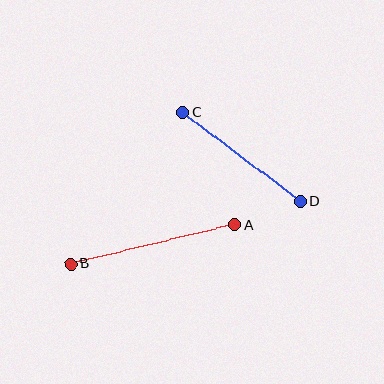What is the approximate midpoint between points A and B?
The midpoint is at approximately (153, 244) pixels.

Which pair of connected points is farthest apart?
Points A and B are farthest apart.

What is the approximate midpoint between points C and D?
The midpoint is at approximately (242, 157) pixels.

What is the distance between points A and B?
The distance is approximately 169 pixels.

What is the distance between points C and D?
The distance is approximately 148 pixels.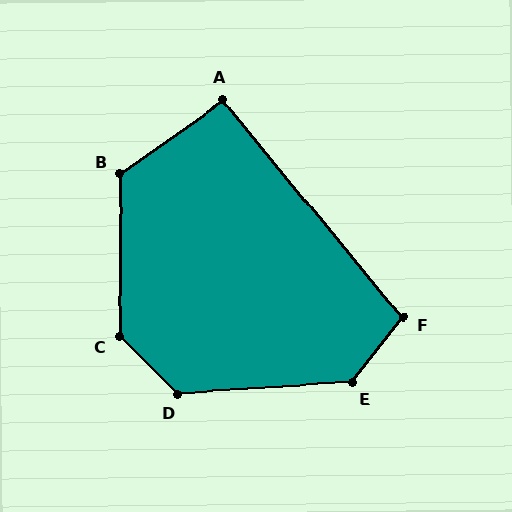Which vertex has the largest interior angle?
C, at approximately 134 degrees.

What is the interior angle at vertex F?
Approximately 103 degrees (obtuse).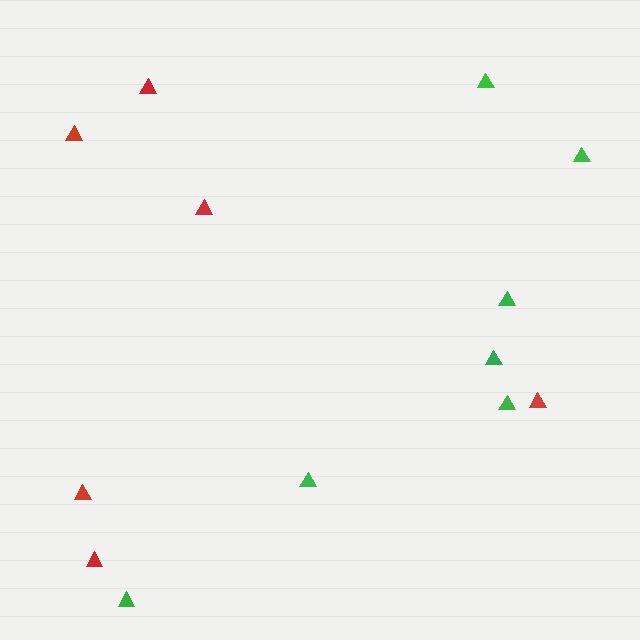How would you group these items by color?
There are 2 groups: one group of red triangles (6) and one group of green triangles (7).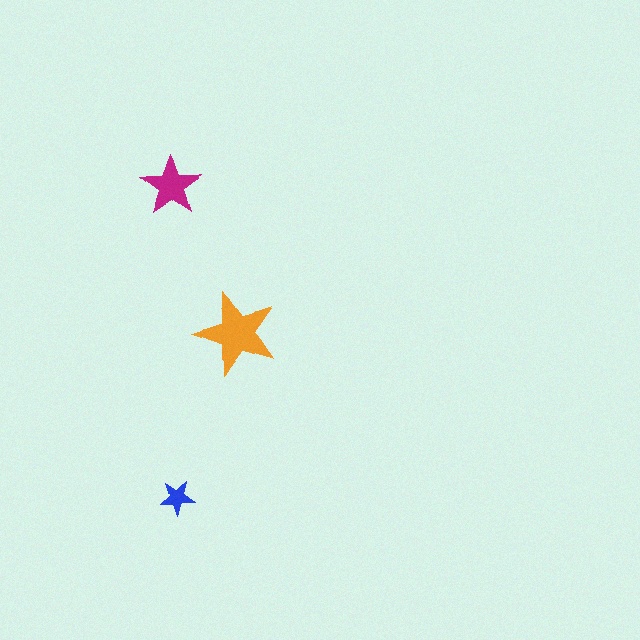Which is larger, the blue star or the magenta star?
The magenta one.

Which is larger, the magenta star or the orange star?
The orange one.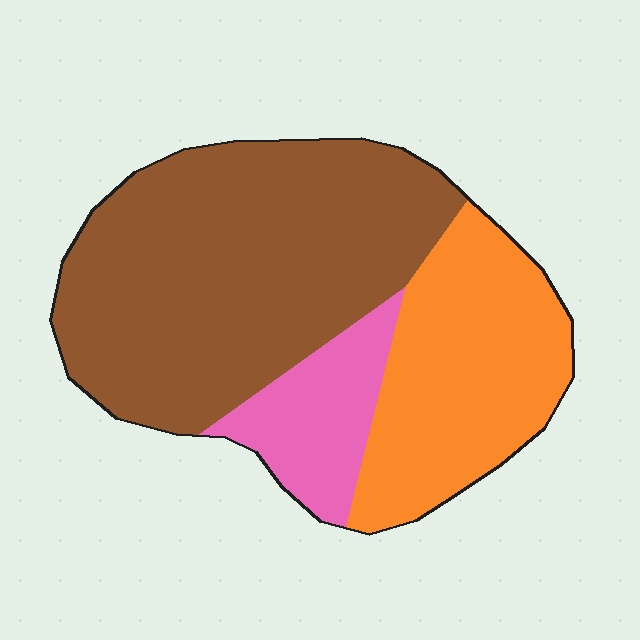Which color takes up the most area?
Brown, at roughly 55%.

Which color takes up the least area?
Pink, at roughly 15%.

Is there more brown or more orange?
Brown.